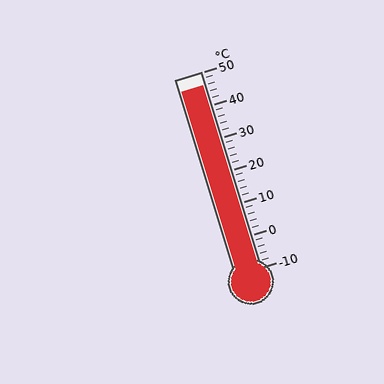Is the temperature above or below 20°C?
The temperature is above 20°C.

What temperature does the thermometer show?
The thermometer shows approximately 46°C.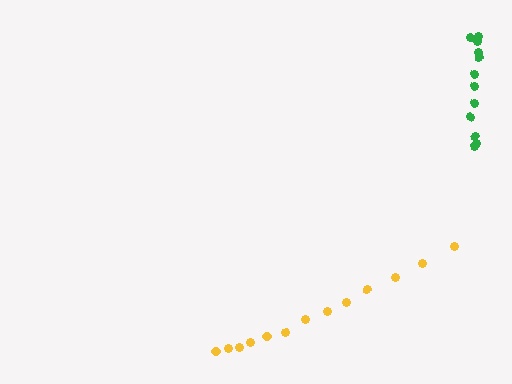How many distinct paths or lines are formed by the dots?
There are 2 distinct paths.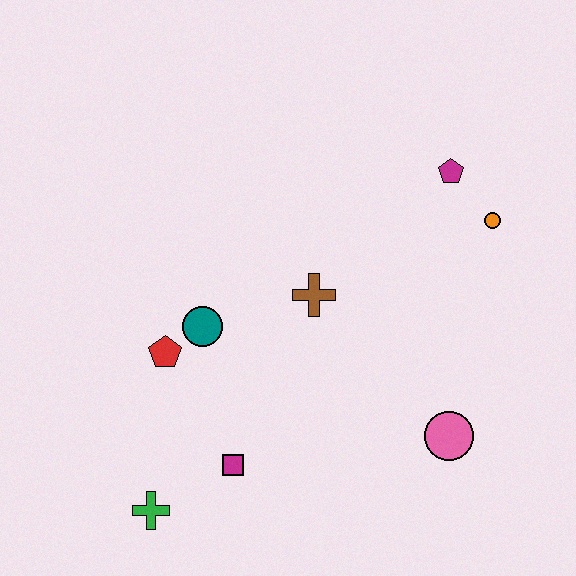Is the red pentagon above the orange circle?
No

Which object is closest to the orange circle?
The magenta pentagon is closest to the orange circle.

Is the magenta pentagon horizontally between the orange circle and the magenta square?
Yes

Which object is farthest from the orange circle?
The green cross is farthest from the orange circle.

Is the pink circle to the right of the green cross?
Yes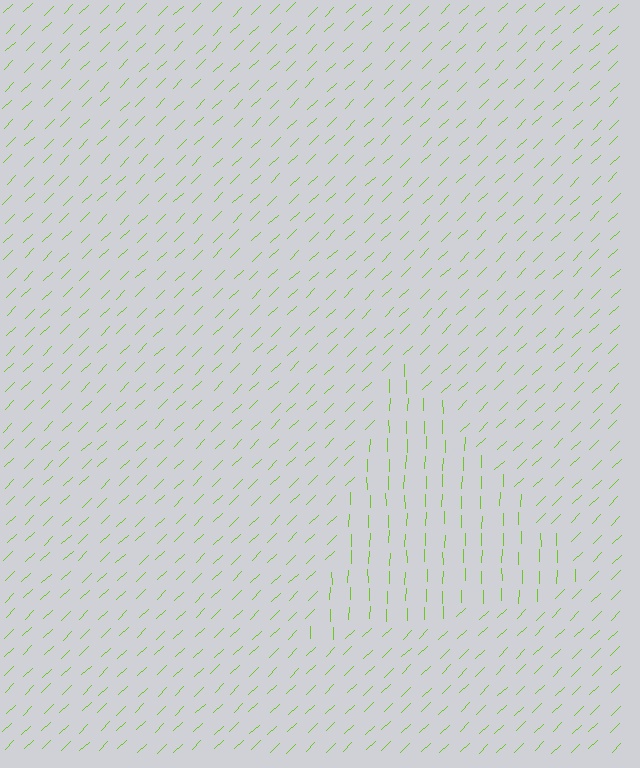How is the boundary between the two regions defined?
The boundary is defined purely by a change in line orientation (approximately 45 degrees difference). All lines are the same color and thickness.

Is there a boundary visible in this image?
Yes, there is a texture boundary formed by a change in line orientation.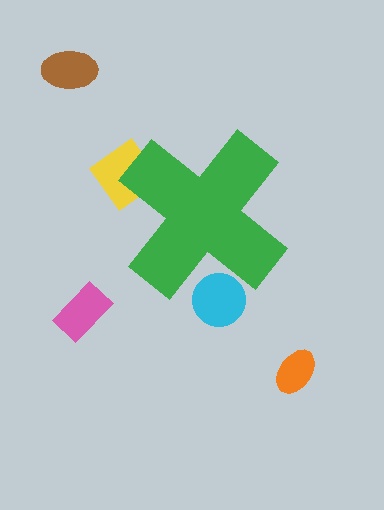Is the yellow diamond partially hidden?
Yes, the yellow diamond is partially hidden behind the green cross.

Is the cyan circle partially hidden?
Yes, the cyan circle is partially hidden behind the green cross.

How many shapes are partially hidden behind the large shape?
2 shapes are partially hidden.